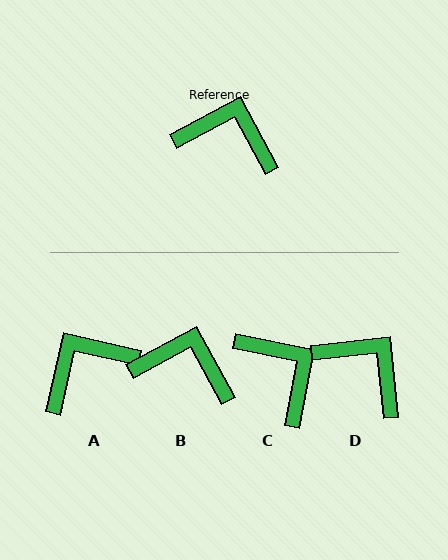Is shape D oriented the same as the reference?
No, it is off by about 23 degrees.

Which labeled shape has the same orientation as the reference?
B.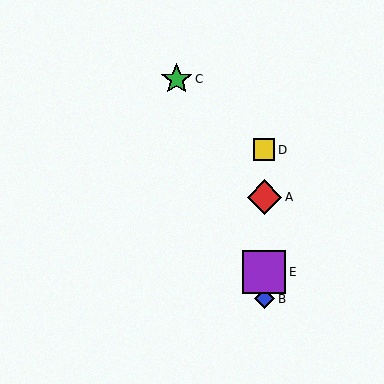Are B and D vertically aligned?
Yes, both are at x≈264.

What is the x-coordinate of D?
Object D is at x≈264.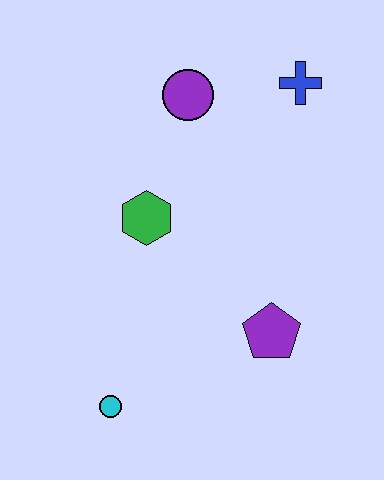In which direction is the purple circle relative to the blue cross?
The purple circle is to the left of the blue cross.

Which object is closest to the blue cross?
The purple circle is closest to the blue cross.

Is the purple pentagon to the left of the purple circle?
No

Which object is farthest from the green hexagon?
The blue cross is farthest from the green hexagon.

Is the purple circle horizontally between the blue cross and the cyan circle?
Yes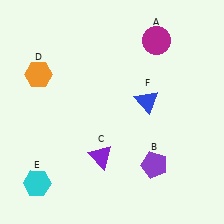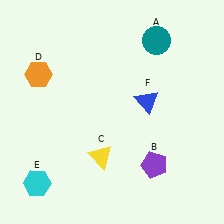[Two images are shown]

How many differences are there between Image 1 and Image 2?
There are 2 differences between the two images.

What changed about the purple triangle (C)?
In Image 1, C is purple. In Image 2, it changed to yellow.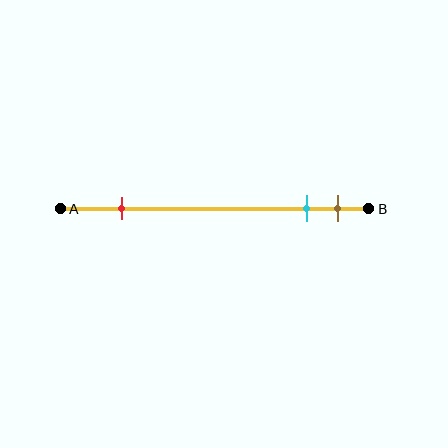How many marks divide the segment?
There are 3 marks dividing the segment.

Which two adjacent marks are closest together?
The cyan and brown marks are the closest adjacent pair.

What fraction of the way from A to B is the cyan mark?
The cyan mark is approximately 80% (0.8) of the way from A to B.